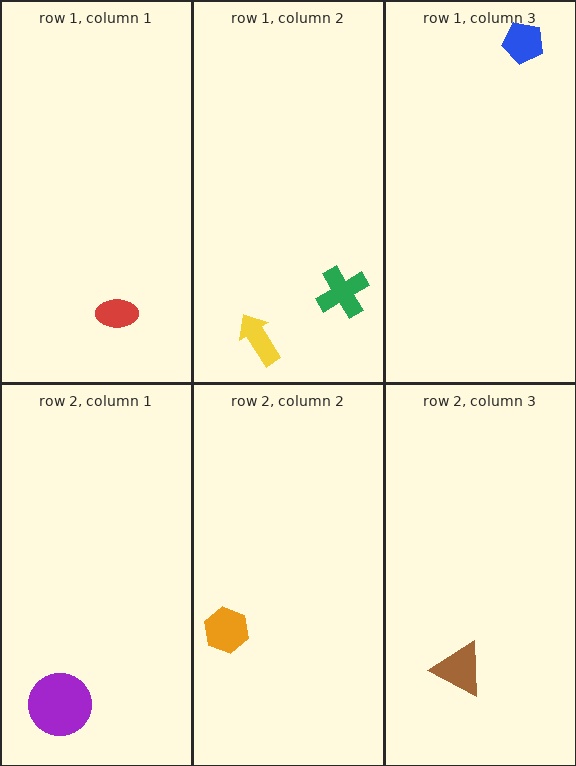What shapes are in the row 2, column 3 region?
The brown triangle.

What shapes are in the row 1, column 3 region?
The blue pentagon.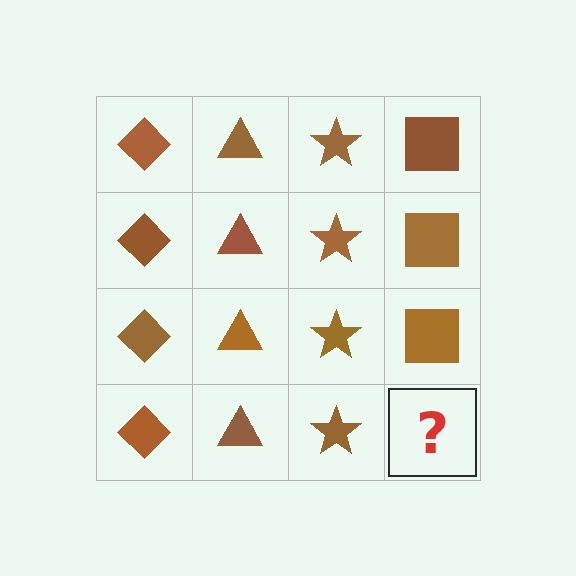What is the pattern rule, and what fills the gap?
The rule is that each column has a consistent shape. The gap should be filled with a brown square.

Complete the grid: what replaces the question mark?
The question mark should be replaced with a brown square.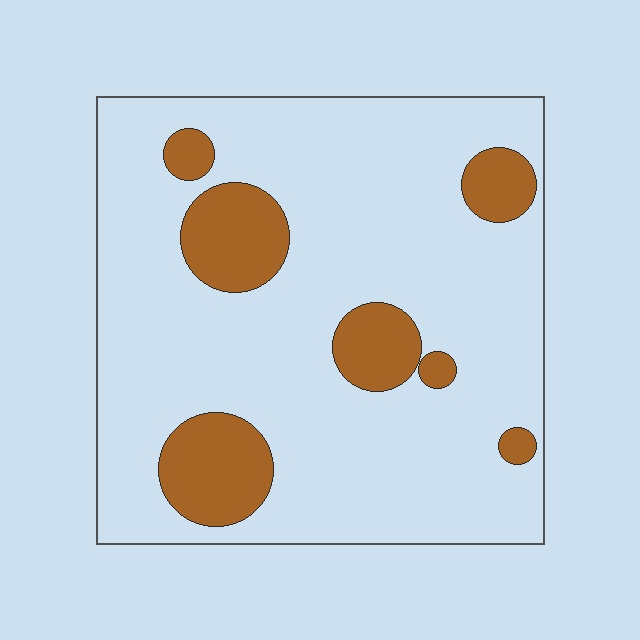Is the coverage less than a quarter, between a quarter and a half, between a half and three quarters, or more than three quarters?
Less than a quarter.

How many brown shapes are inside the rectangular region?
7.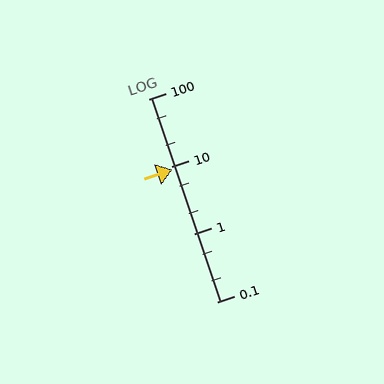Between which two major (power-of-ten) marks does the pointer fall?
The pointer is between 1 and 10.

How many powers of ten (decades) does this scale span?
The scale spans 3 decades, from 0.1 to 100.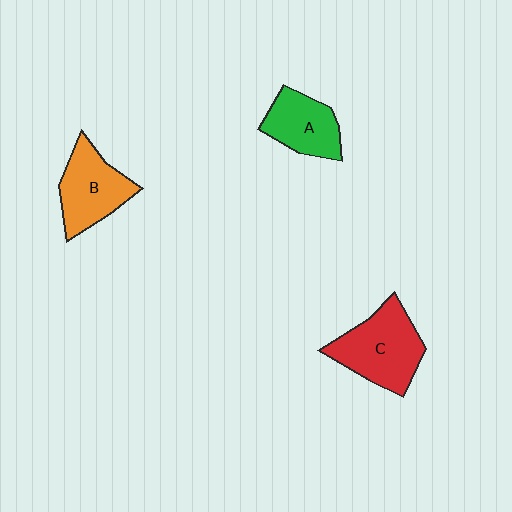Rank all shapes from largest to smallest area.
From largest to smallest: C (red), B (orange), A (green).